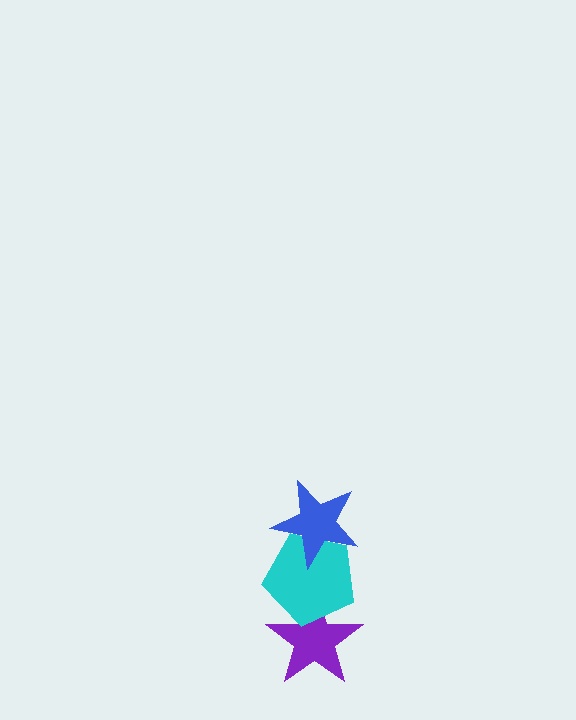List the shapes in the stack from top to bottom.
From top to bottom: the blue star, the cyan pentagon, the purple star.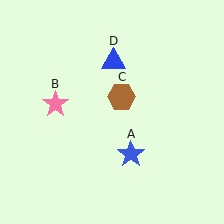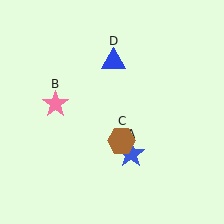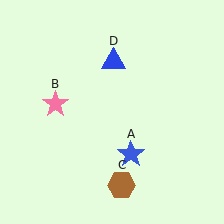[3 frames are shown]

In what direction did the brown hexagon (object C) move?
The brown hexagon (object C) moved down.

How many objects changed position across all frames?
1 object changed position: brown hexagon (object C).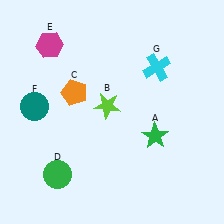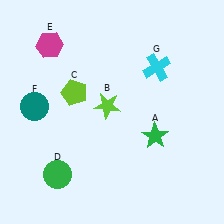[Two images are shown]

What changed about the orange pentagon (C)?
In Image 1, C is orange. In Image 2, it changed to lime.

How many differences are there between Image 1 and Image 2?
There is 1 difference between the two images.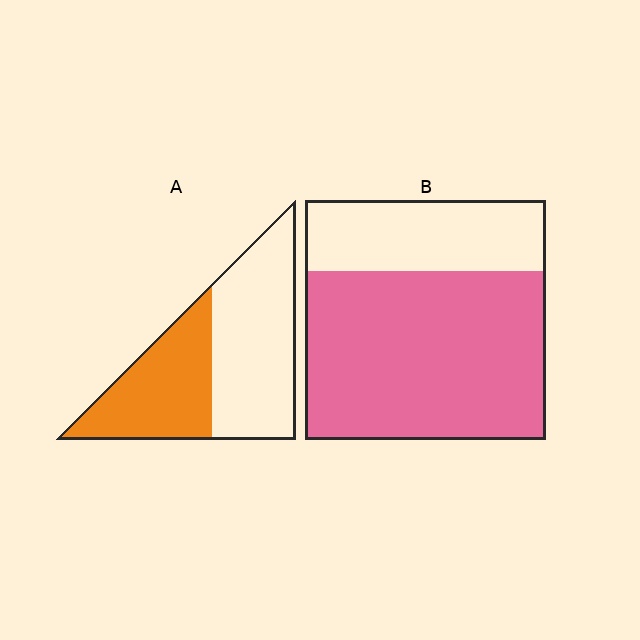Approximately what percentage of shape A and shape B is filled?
A is approximately 40% and B is approximately 70%.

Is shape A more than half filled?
No.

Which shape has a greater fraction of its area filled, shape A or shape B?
Shape B.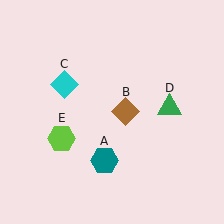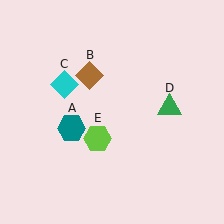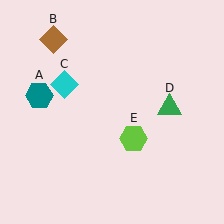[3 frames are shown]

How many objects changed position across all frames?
3 objects changed position: teal hexagon (object A), brown diamond (object B), lime hexagon (object E).